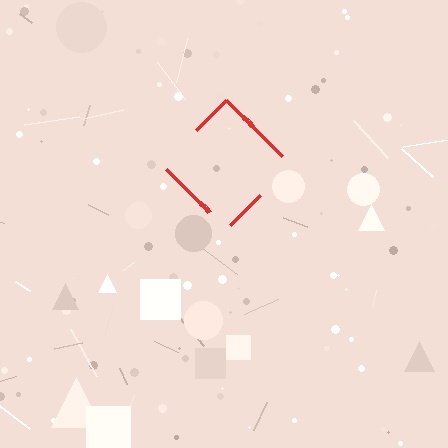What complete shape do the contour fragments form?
The contour fragments form a diamond.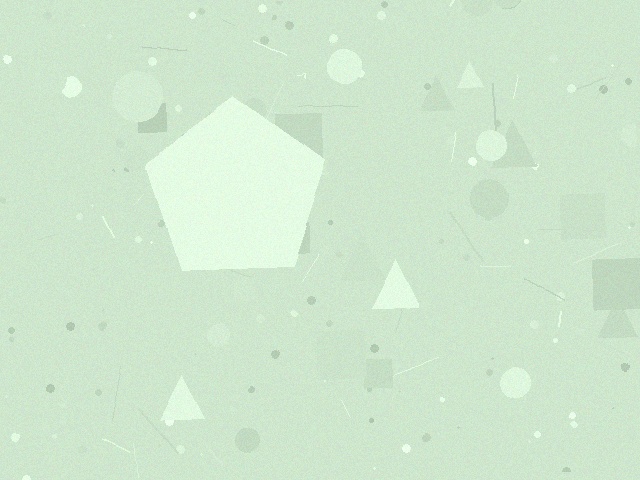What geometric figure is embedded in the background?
A pentagon is embedded in the background.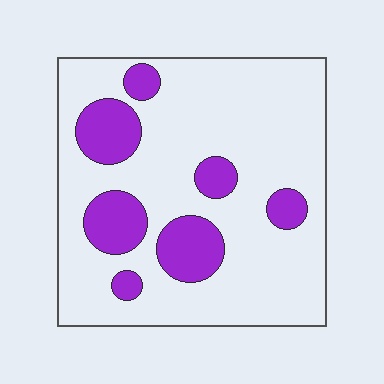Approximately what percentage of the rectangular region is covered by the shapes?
Approximately 20%.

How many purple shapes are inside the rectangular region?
7.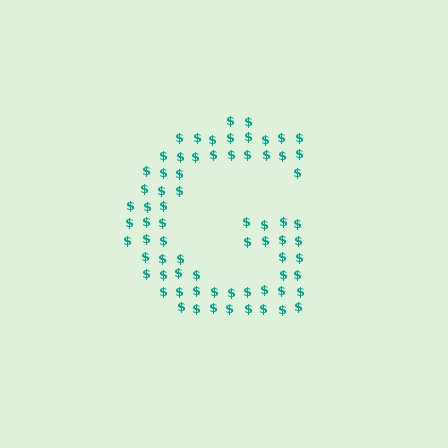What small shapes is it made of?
It is made of small dollar signs.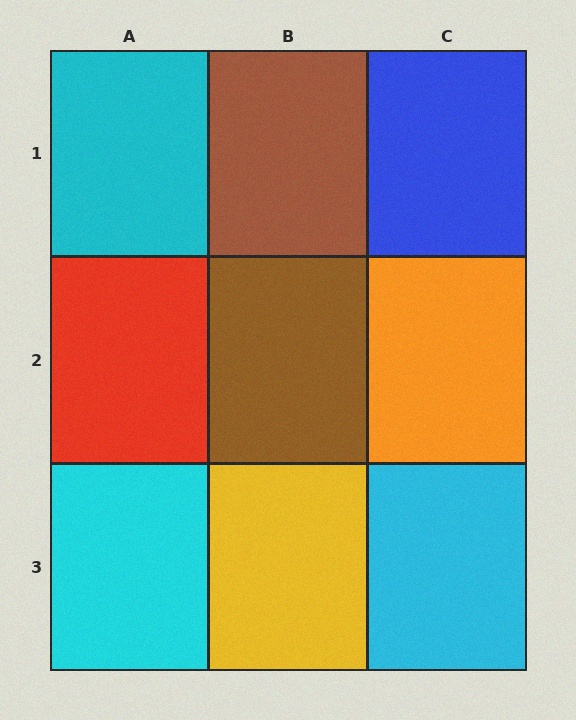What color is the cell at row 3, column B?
Yellow.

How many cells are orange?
1 cell is orange.